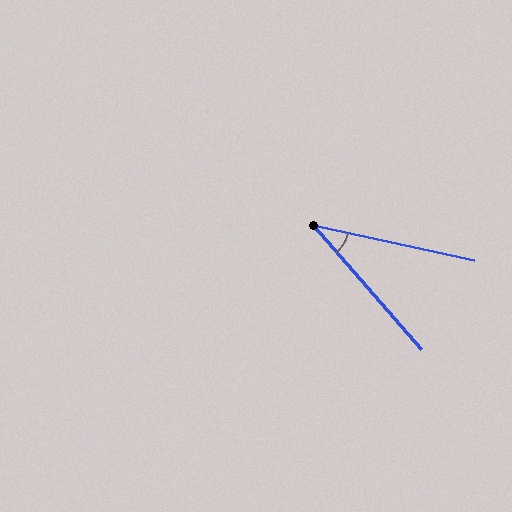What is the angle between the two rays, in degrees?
Approximately 36 degrees.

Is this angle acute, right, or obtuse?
It is acute.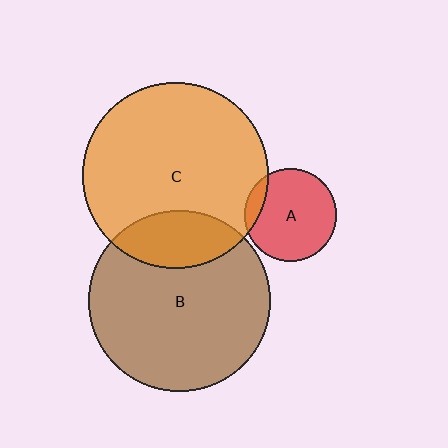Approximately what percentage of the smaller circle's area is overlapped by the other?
Approximately 20%.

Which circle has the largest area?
Circle C (orange).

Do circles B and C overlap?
Yes.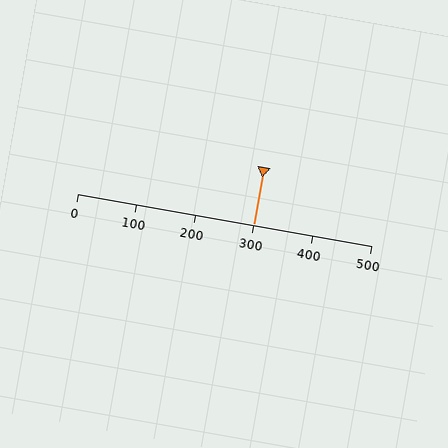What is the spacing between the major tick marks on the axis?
The major ticks are spaced 100 apart.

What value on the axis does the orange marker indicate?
The marker indicates approximately 300.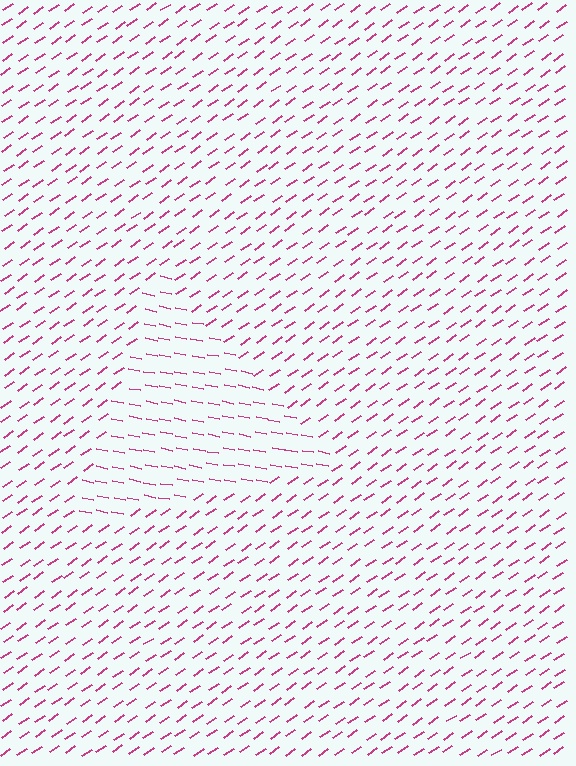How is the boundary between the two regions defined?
The boundary is defined purely by a change in line orientation (approximately 45 degrees difference). All lines are the same color and thickness.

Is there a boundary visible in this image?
Yes, there is a texture boundary formed by a change in line orientation.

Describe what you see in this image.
The image is filled with small magenta line segments. A triangle region in the image has lines oriented differently from the surrounding lines, creating a visible texture boundary.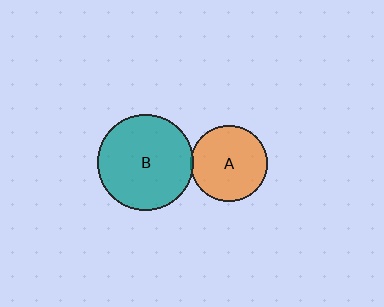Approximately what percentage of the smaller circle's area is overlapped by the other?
Approximately 5%.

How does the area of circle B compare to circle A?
Approximately 1.6 times.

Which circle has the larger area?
Circle B (teal).